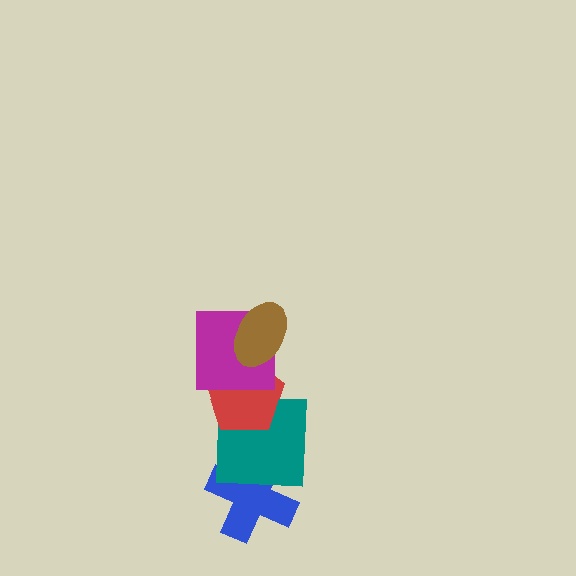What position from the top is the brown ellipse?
The brown ellipse is 1st from the top.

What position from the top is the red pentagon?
The red pentagon is 3rd from the top.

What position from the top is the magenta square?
The magenta square is 2nd from the top.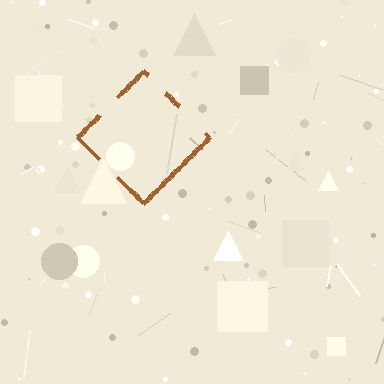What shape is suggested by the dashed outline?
The dashed outline suggests a diamond.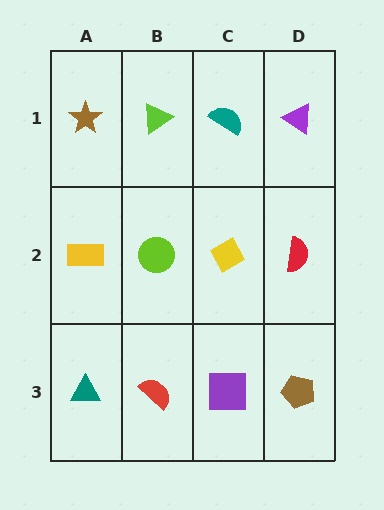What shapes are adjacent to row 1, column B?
A lime circle (row 2, column B), a brown star (row 1, column A), a teal semicircle (row 1, column C).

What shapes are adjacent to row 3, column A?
A yellow rectangle (row 2, column A), a red semicircle (row 3, column B).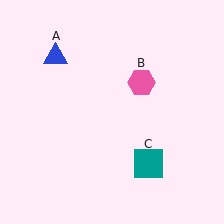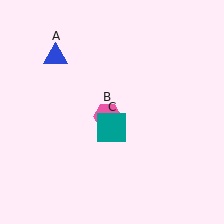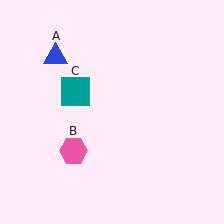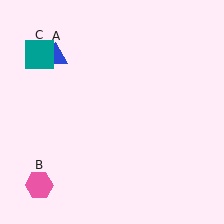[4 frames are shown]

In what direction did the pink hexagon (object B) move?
The pink hexagon (object B) moved down and to the left.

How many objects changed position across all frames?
2 objects changed position: pink hexagon (object B), teal square (object C).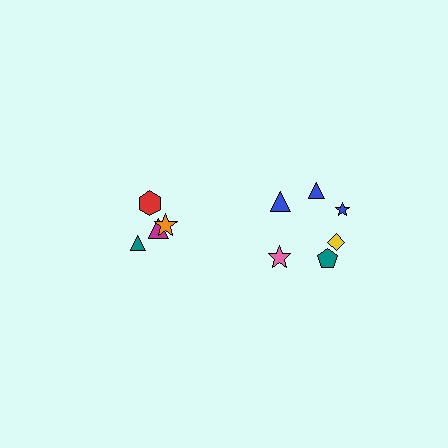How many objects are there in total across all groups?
There are 10 objects.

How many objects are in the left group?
There are 4 objects.